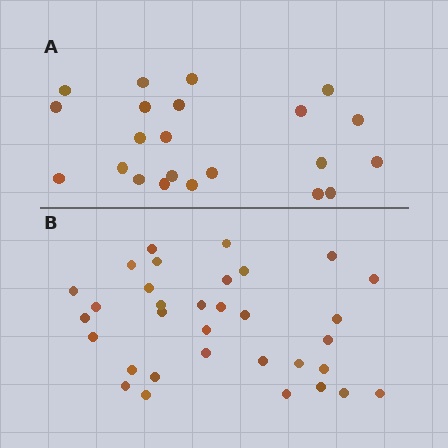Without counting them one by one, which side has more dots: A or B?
Region B (the bottom region) has more dots.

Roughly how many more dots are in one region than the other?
Region B has roughly 12 or so more dots than region A.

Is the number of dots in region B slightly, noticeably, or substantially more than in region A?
Region B has substantially more. The ratio is roughly 1.5 to 1.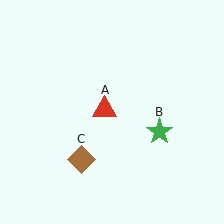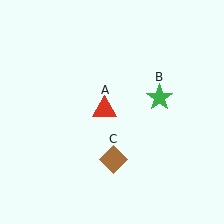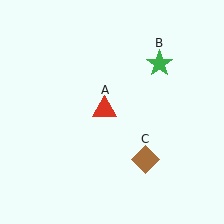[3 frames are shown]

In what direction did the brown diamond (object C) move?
The brown diamond (object C) moved right.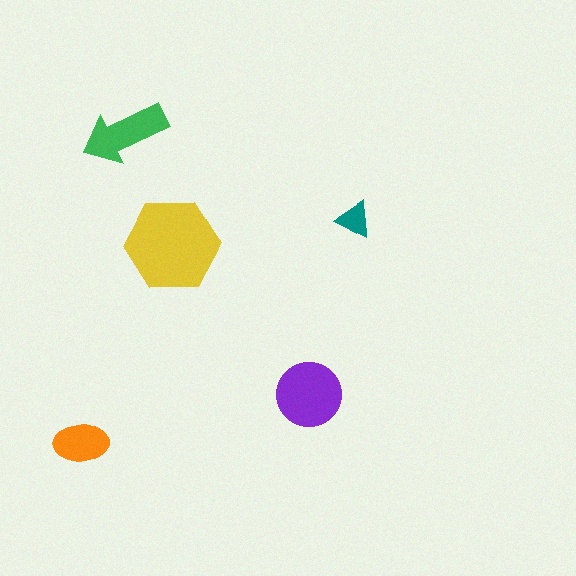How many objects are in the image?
There are 5 objects in the image.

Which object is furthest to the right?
The teal triangle is rightmost.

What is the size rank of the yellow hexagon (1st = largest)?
1st.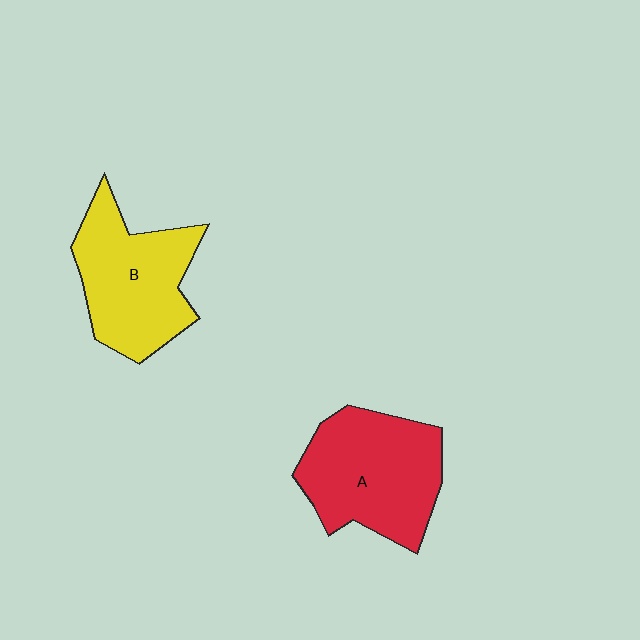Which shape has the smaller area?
Shape B (yellow).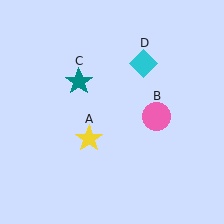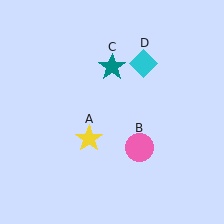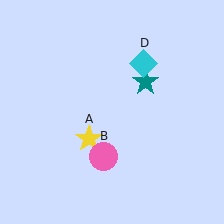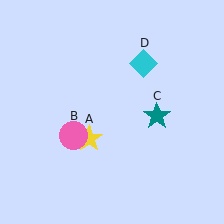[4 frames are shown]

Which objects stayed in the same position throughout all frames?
Yellow star (object A) and cyan diamond (object D) remained stationary.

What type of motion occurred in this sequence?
The pink circle (object B), teal star (object C) rotated clockwise around the center of the scene.